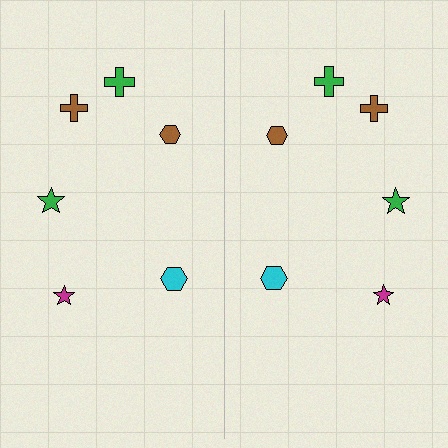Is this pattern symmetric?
Yes, this pattern has bilateral (reflection) symmetry.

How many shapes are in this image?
There are 12 shapes in this image.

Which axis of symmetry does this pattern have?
The pattern has a vertical axis of symmetry running through the center of the image.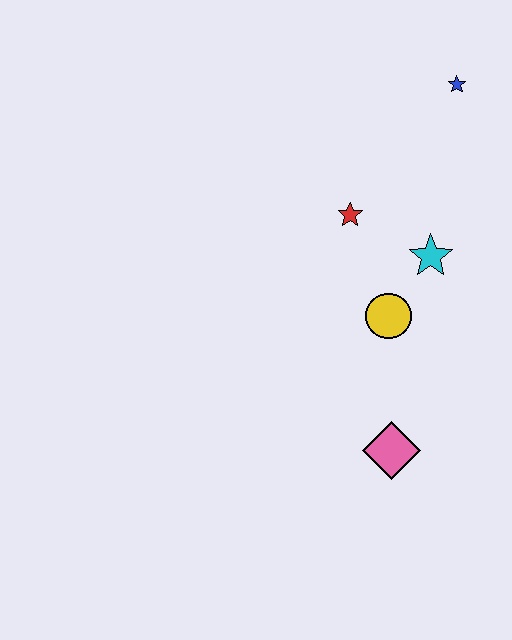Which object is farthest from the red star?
The pink diamond is farthest from the red star.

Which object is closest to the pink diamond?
The yellow circle is closest to the pink diamond.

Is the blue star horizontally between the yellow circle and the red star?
No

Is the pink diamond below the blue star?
Yes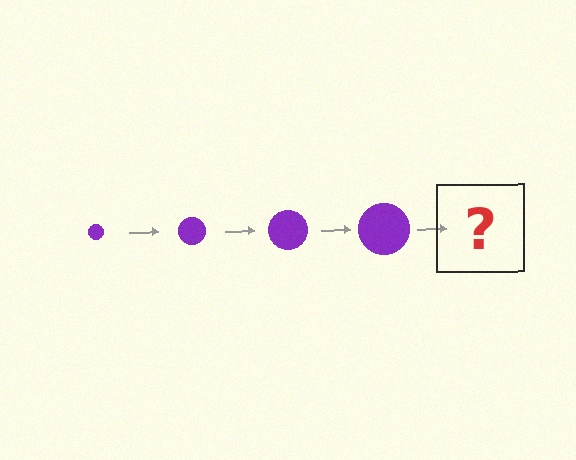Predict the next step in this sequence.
The next step is a purple circle, larger than the previous one.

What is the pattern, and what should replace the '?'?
The pattern is that the circle gets progressively larger each step. The '?' should be a purple circle, larger than the previous one.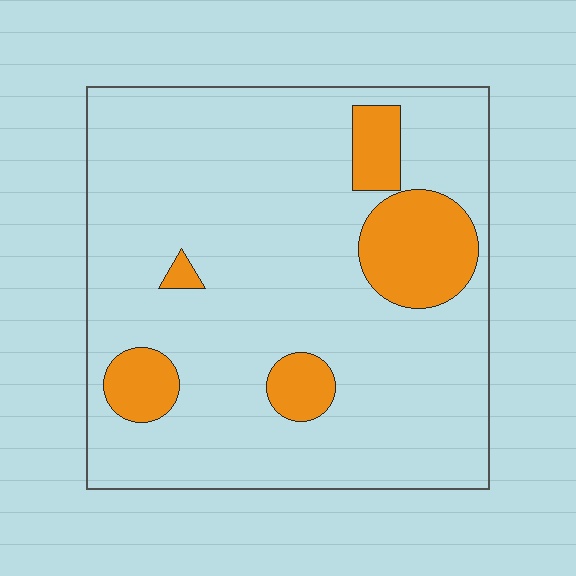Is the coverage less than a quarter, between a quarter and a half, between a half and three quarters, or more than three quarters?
Less than a quarter.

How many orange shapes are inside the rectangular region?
5.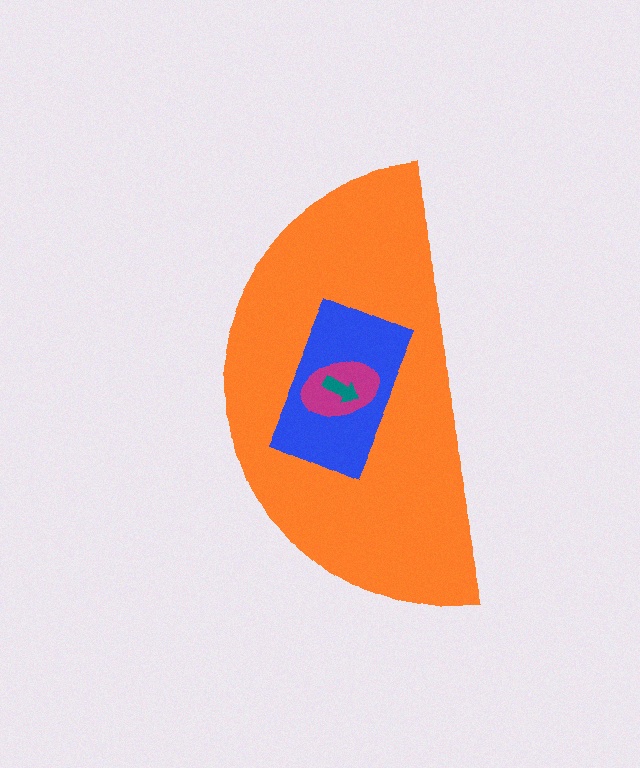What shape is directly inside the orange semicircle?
The blue rectangle.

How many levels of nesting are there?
4.